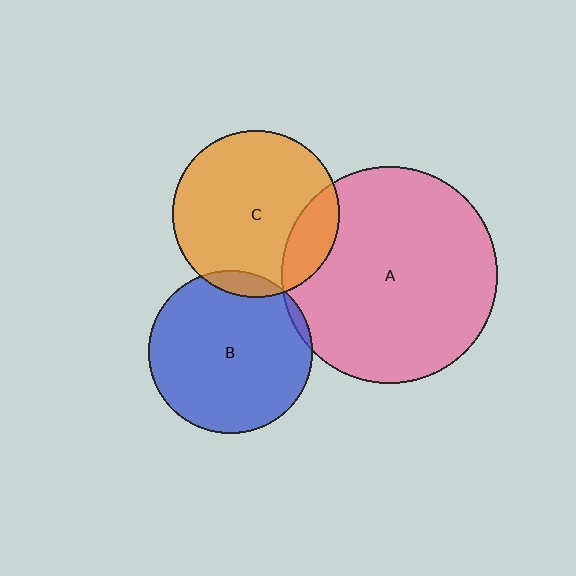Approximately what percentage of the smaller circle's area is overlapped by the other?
Approximately 5%.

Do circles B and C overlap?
Yes.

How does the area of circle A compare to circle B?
Approximately 1.8 times.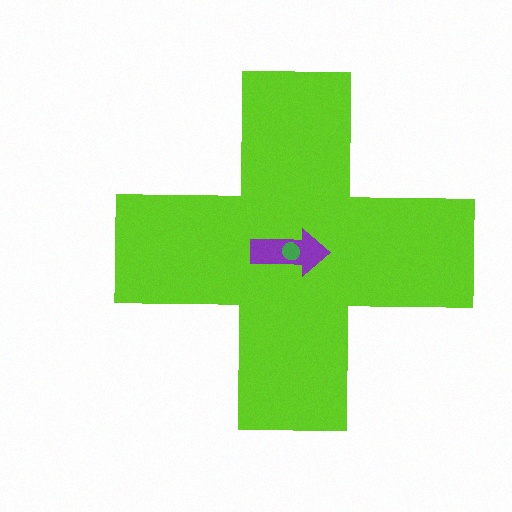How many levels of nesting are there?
3.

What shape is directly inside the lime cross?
The purple arrow.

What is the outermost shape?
The lime cross.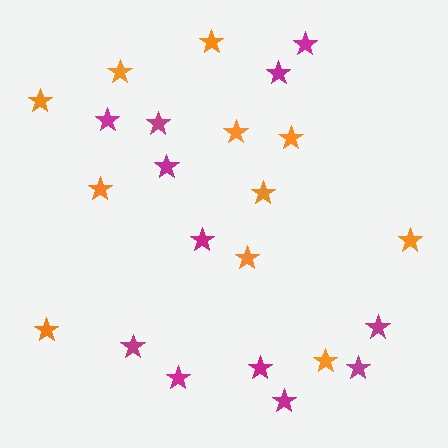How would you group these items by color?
There are 2 groups: one group of orange stars (11) and one group of magenta stars (12).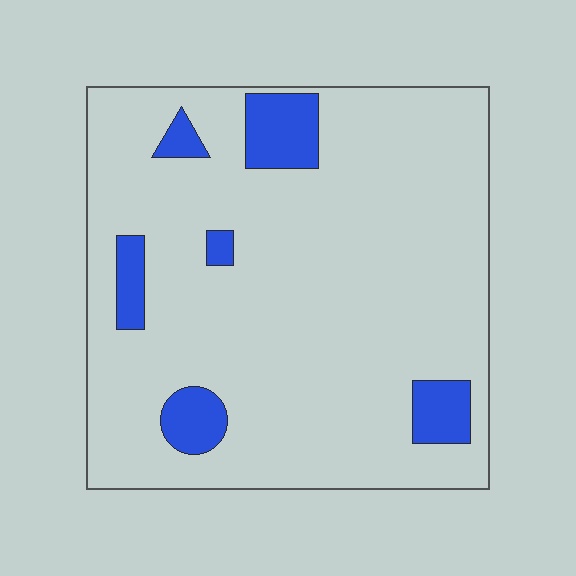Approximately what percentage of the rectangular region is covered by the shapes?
Approximately 10%.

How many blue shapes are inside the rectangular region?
6.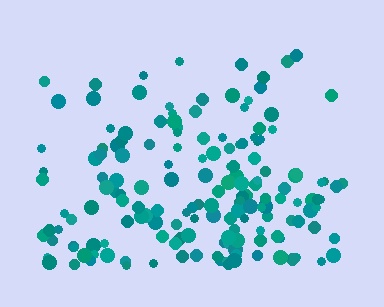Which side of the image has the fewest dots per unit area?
The top.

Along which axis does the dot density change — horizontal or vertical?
Vertical.